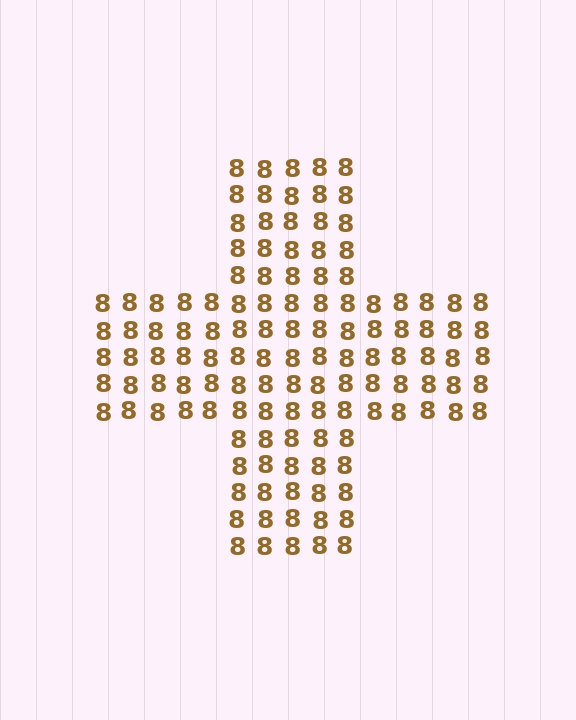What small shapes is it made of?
It is made of small digit 8's.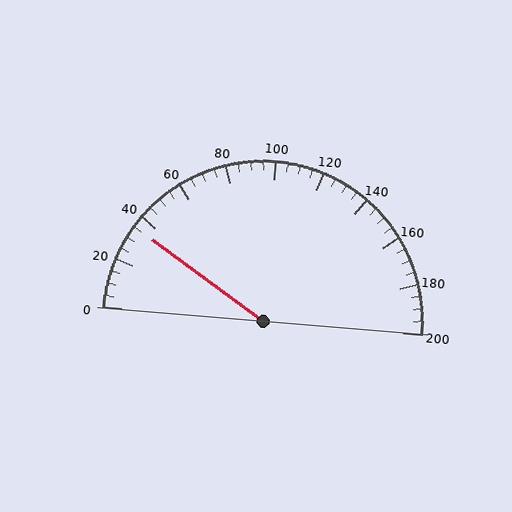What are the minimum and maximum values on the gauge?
The gauge ranges from 0 to 200.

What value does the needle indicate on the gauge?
The needle indicates approximately 35.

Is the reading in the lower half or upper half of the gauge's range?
The reading is in the lower half of the range (0 to 200).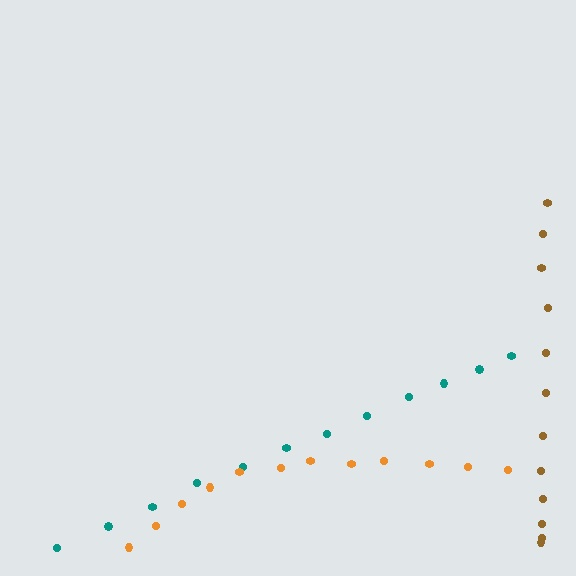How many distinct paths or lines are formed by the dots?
There are 3 distinct paths.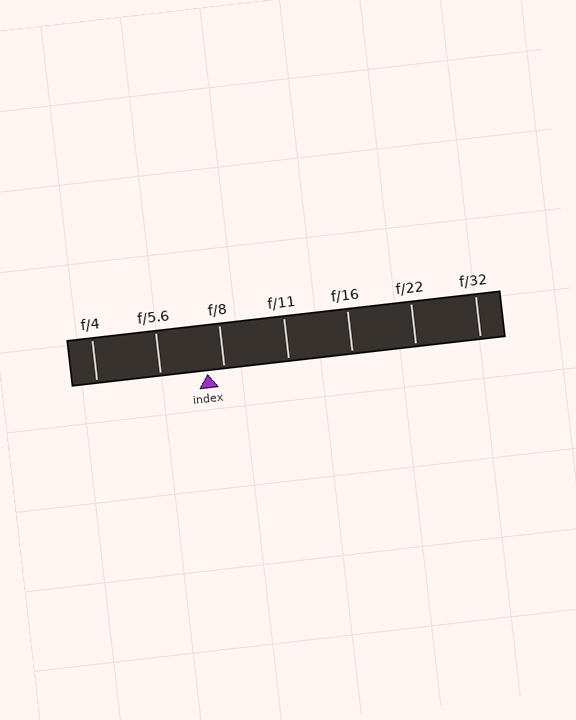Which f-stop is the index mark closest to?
The index mark is closest to f/8.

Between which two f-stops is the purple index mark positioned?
The index mark is between f/5.6 and f/8.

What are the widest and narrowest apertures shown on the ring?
The widest aperture shown is f/4 and the narrowest is f/32.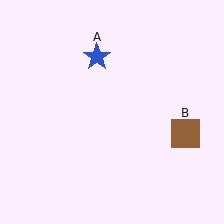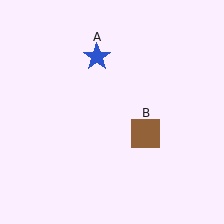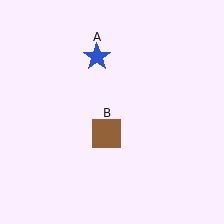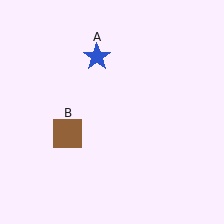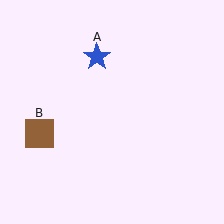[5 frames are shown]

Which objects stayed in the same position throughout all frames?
Blue star (object A) remained stationary.